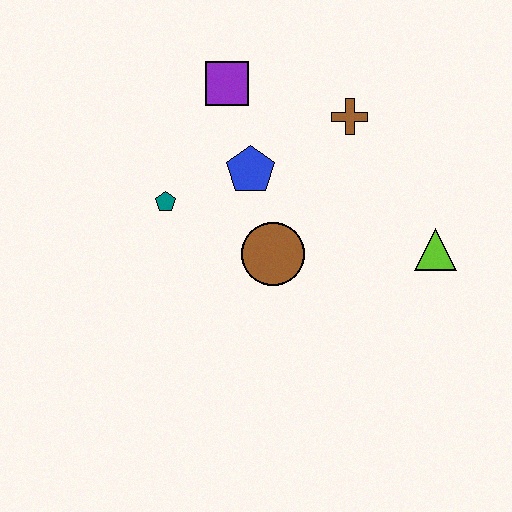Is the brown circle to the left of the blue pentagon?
No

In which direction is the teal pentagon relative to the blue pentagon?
The teal pentagon is to the left of the blue pentagon.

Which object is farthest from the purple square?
The lime triangle is farthest from the purple square.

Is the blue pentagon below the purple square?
Yes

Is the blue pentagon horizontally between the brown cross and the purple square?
Yes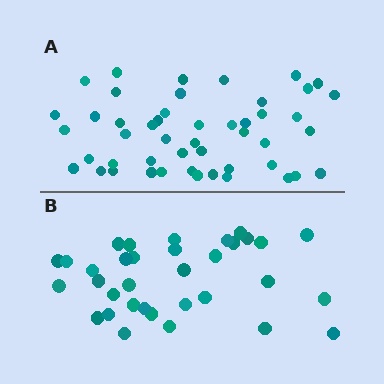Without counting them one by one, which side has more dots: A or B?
Region A (the top region) has more dots.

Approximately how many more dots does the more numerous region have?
Region A has approximately 15 more dots than region B.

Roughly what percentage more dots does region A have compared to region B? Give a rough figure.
About 40% more.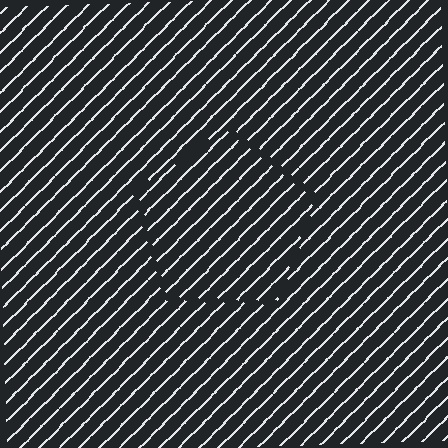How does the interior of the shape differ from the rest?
The interior of the shape contains the same grating, shifted by half a period — the contour is defined by the phase discontinuity where line-ends from the inner and outer gratings abut.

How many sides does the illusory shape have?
5 sides — the line-ends trace a pentagon.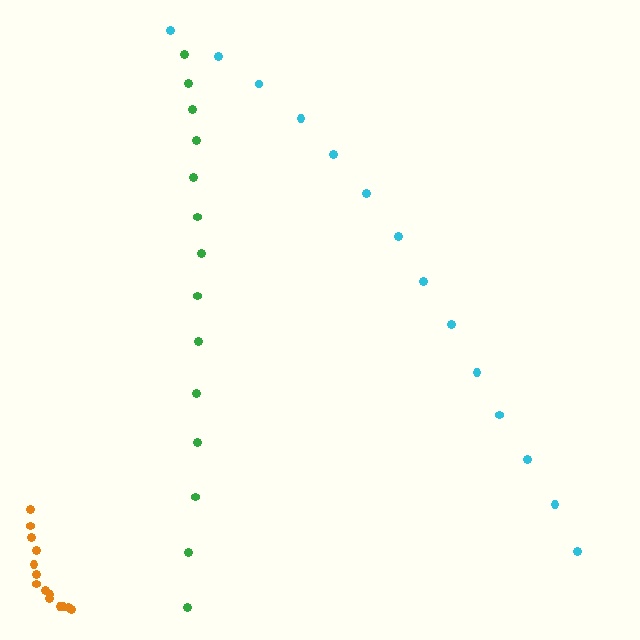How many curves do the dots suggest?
There are 3 distinct paths.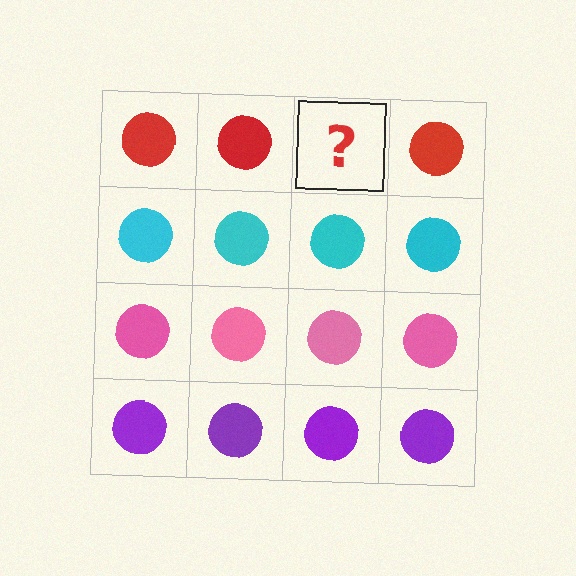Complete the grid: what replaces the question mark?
The question mark should be replaced with a red circle.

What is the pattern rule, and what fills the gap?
The rule is that each row has a consistent color. The gap should be filled with a red circle.